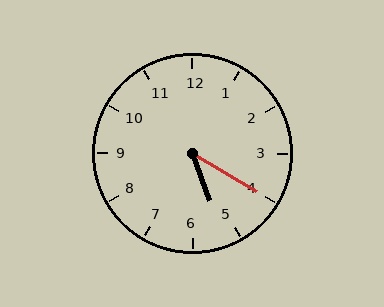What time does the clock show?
5:20.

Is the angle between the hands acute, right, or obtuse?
It is acute.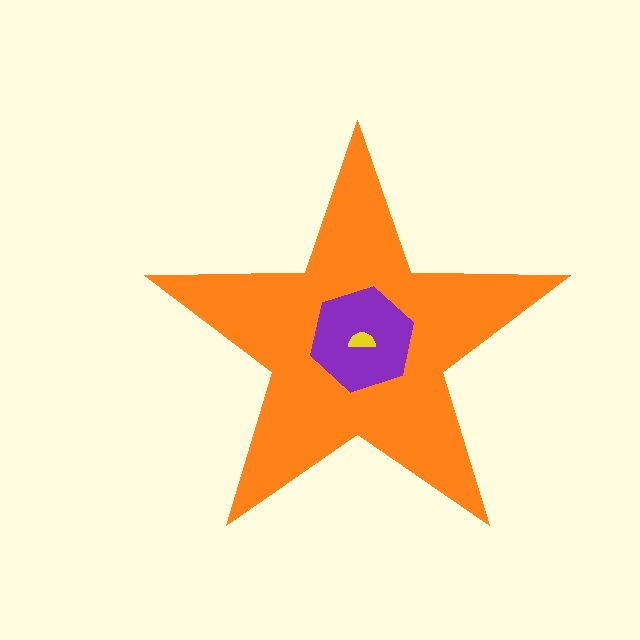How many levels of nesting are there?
3.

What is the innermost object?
The yellow semicircle.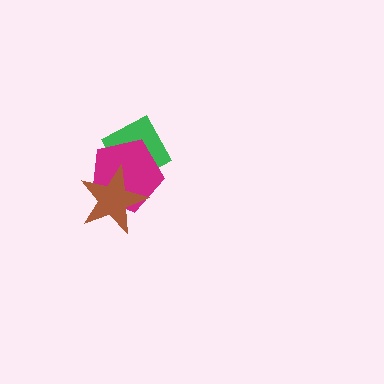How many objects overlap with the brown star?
2 objects overlap with the brown star.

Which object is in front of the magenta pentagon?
The brown star is in front of the magenta pentagon.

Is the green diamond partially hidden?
Yes, it is partially covered by another shape.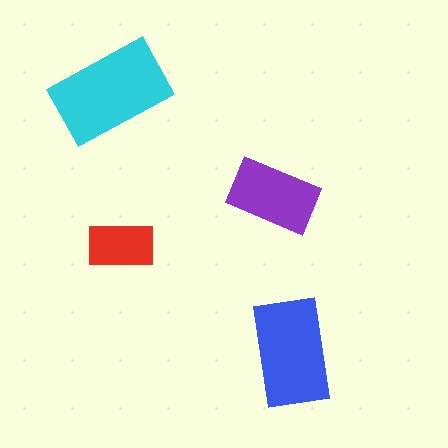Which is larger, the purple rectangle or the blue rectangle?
The blue one.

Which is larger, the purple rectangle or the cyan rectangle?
The cyan one.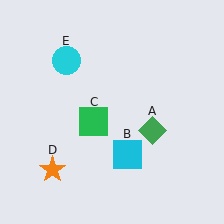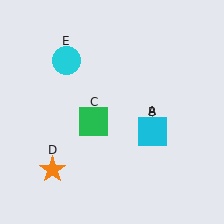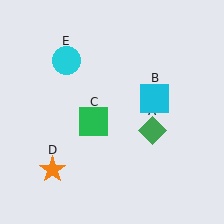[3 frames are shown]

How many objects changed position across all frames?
1 object changed position: cyan square (object B).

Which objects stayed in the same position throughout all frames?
Green diamond (object A) and green square (object C) and orange star (object D) and cyan circle (object E) remained stationary.